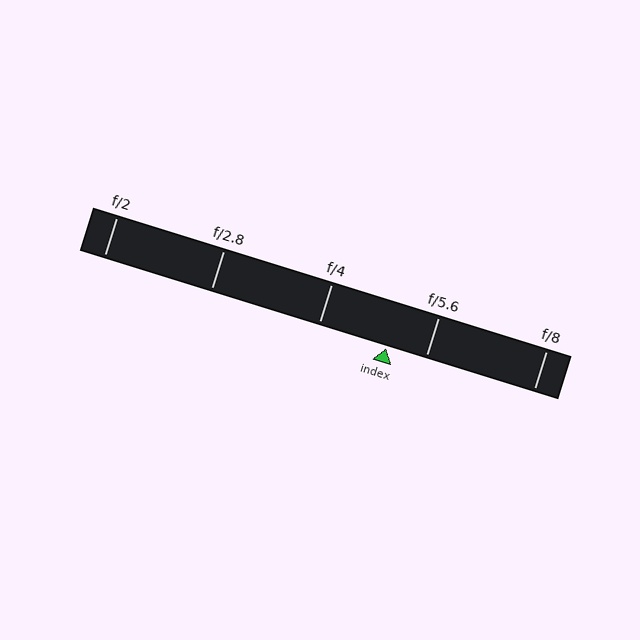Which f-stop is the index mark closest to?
The index mark is closest to f/5.6.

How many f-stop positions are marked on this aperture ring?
There are 5 f-stop positions marked.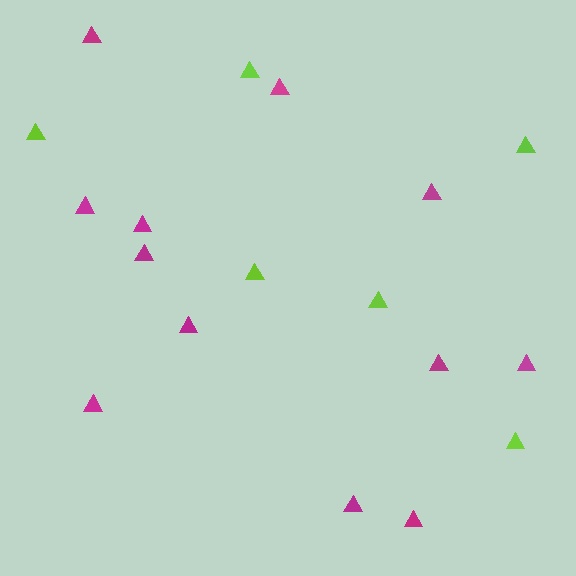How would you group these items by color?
There are 2 groups: one group of lime triangles (6) and one group of magenta triangles (12).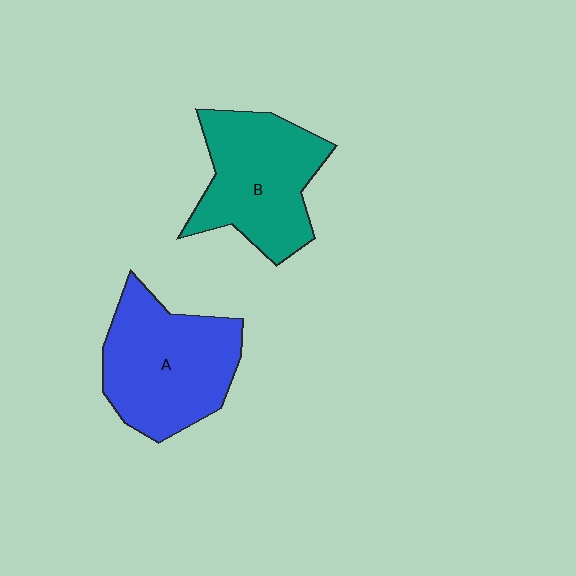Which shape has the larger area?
Shape A (blue).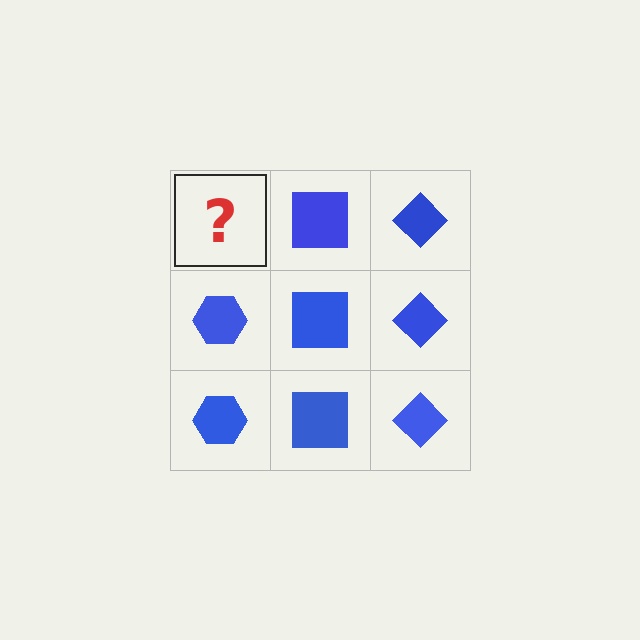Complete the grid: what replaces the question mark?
The question mark should be replaced with a blue hexagon.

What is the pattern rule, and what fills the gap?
The rule is that each column has a consistent shape. The gap should be filled with a blue hexagon.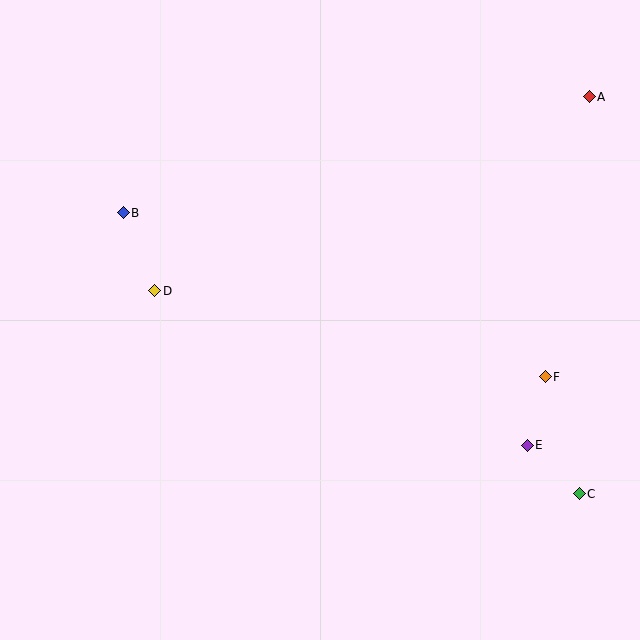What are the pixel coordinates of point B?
Point B is at (123, 213).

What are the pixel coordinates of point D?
Point D is at (155, 291).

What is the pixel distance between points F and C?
The distance between F and C is 122 pixels.